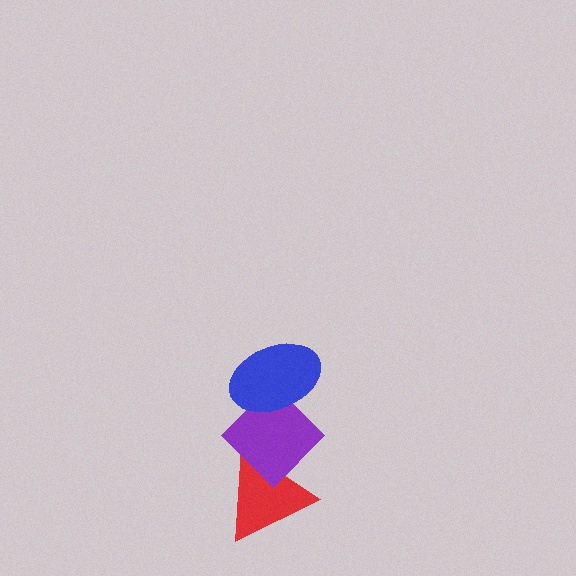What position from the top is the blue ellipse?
The blue ellipse is 1st from the top.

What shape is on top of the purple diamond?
The blue ellipse is on top of the purple diamond.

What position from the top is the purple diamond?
The purple diamond is 2nd from the top.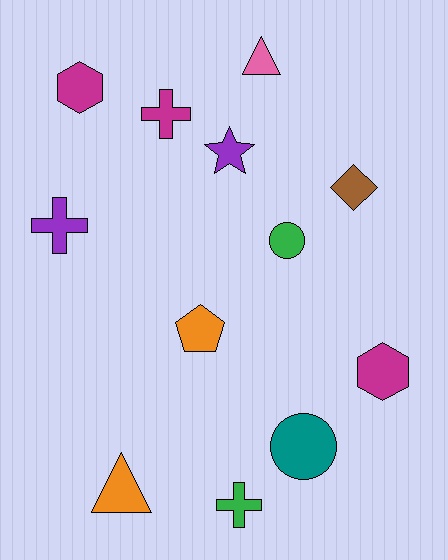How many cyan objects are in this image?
There are no cyan objects.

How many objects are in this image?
There are 12 objects.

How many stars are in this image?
There is 1 star.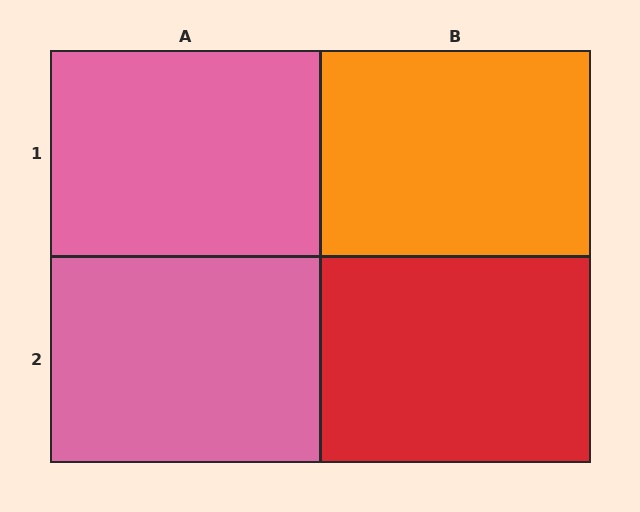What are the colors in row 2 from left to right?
Pink, red.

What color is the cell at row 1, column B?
Orange.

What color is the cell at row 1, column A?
Pink.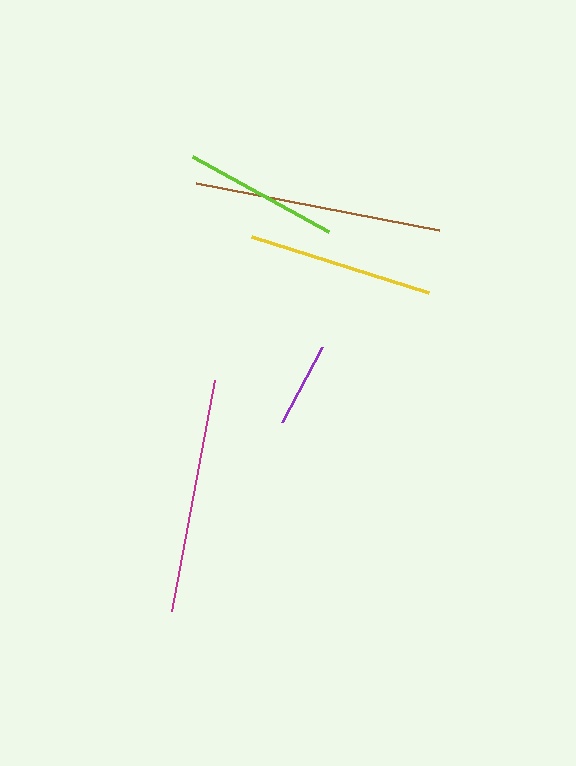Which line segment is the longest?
The brown line is the longest at approximately 248 pixels.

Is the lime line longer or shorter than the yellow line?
The yellow line is longer than the lime line.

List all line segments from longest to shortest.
From longest to shortest: brown, magenta, yellow, lime, purple.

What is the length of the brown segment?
The brown segment is approximately 248 pixels long.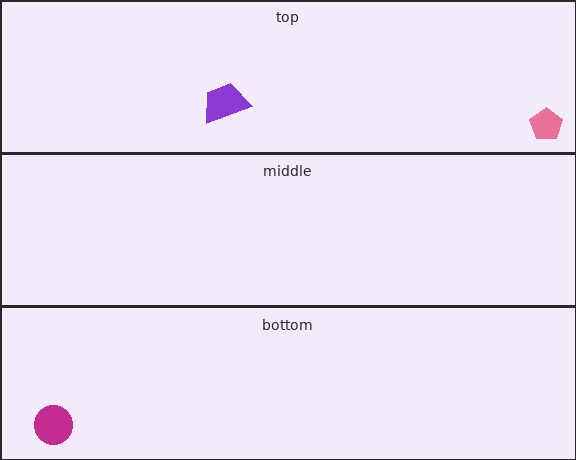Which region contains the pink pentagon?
The top region.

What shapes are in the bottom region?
The magenta circle.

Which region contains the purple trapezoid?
The top region.